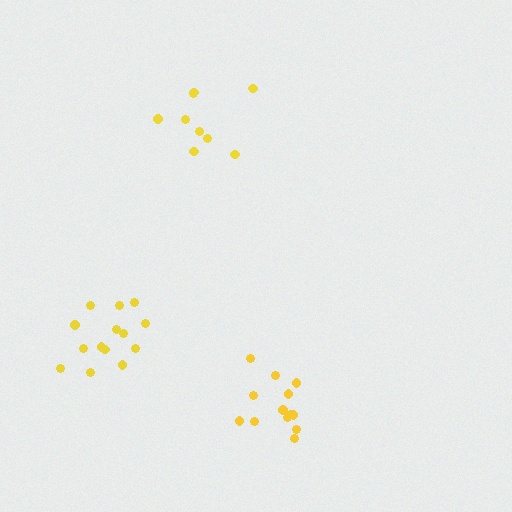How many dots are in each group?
Group 1: 9 dots, Group 2: 14 dots, Group 3: 13 dots (36 total).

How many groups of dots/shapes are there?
There are 3 groups.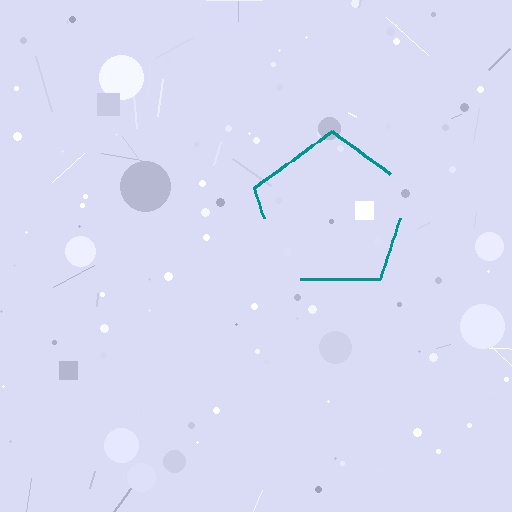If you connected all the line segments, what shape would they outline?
They would outline a pentagon.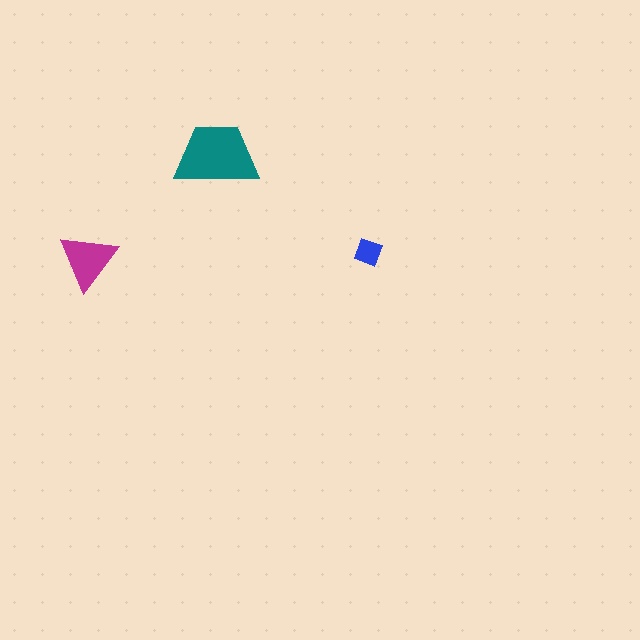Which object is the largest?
The teal trapezoid.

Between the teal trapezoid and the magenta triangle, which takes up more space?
The teal trapezoid.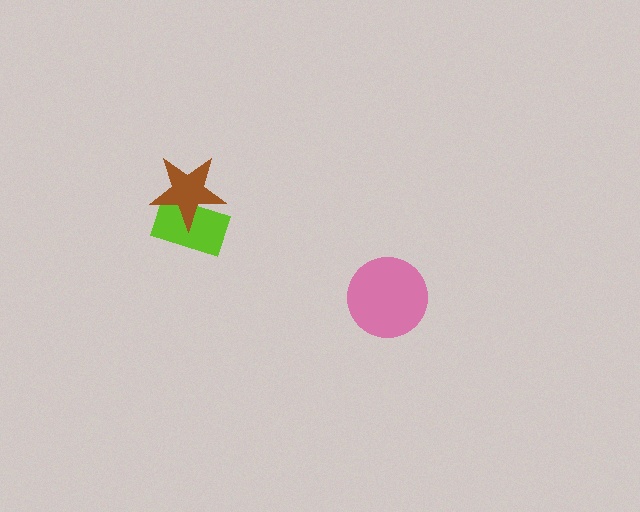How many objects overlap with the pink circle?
0 objects overlap with the pink circle.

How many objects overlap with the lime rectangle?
1 object overlaps with the lime rectangle.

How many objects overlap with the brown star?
1 object overlaps with the brown star.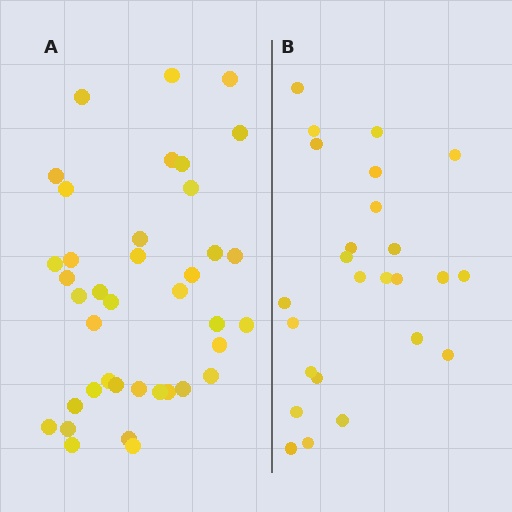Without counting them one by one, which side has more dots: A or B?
Region A (the left region) has more dots.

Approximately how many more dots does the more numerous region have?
Region A has approximately 15 more dots than region B.